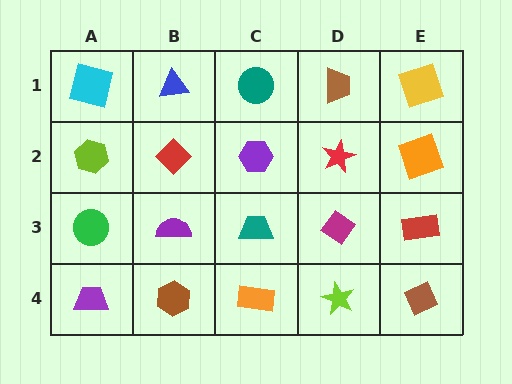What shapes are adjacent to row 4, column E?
A red rectangle (row 3, column E), a lime star (row 4, column D).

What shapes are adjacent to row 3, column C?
A purple hexagon (row 2, column C), an orange rectangle (row 4, column C), a purple semicircle (row 3, column B), a magenta diamond (row 3, column D).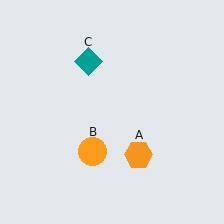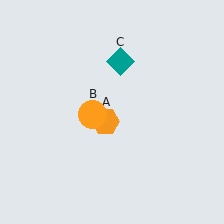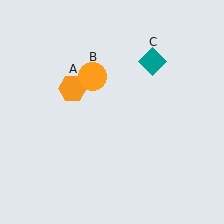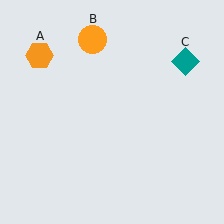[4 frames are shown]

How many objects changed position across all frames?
3 objects changed position: orange hexagon (object A), orange circle (object B), teal diamond (object C).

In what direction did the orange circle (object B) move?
The orange circle (object B) moved up.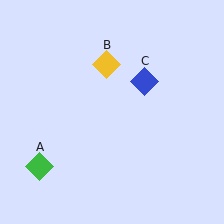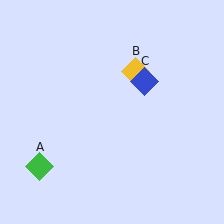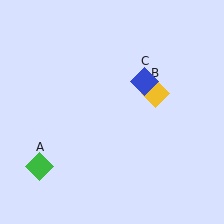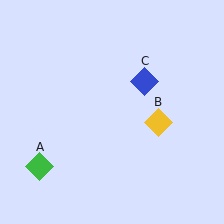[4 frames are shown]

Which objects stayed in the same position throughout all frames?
Green diamond (object A) and blue diamond (object C) remained stationary.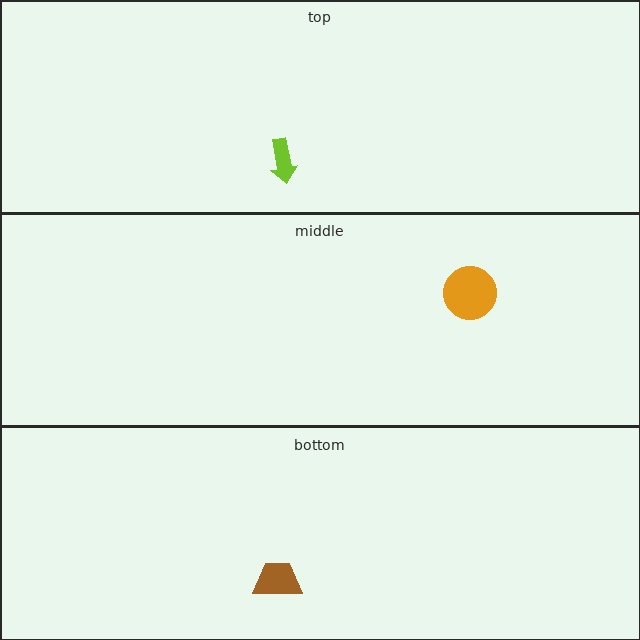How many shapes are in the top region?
1.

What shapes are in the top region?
The lime arrow.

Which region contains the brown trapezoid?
The bottom region.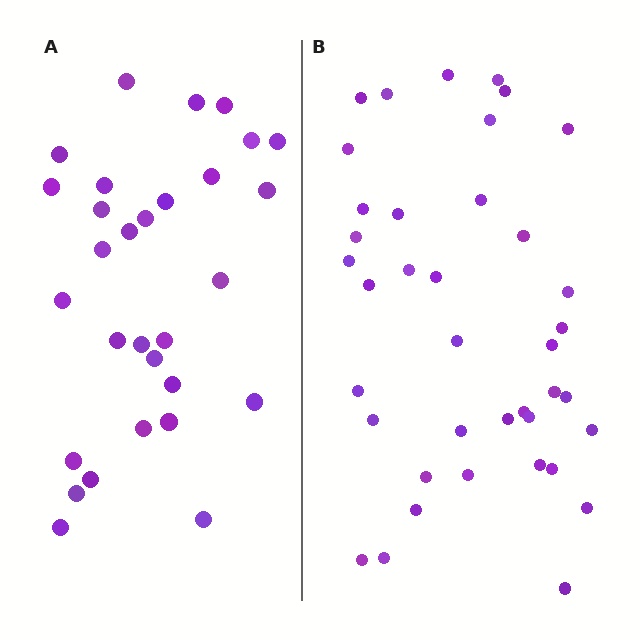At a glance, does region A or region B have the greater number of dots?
Region B (the right region) has more dots.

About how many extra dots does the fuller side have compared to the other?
Region B has roughly 8 or so more dots than region A.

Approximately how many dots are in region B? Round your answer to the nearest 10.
About 40 dots. (The exact count is 39, which rounds to 40.)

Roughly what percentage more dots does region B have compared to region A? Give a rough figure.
About 30% more.